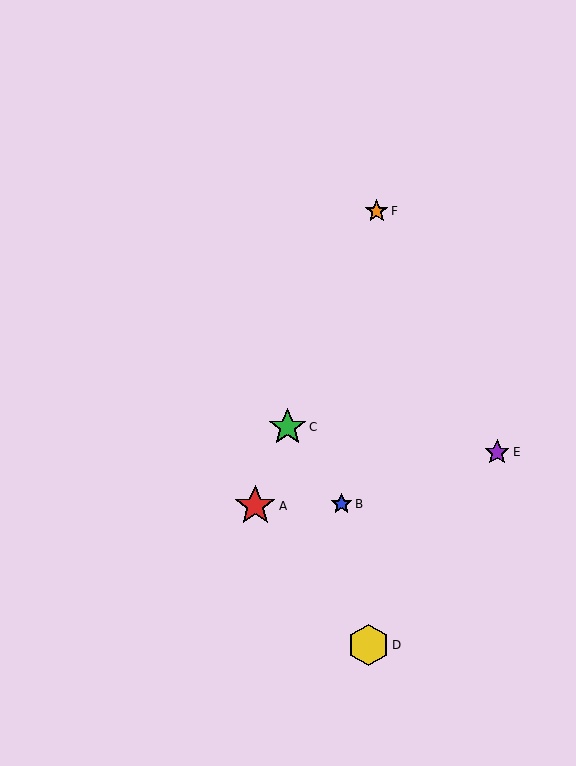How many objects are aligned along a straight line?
3 objects (A, C, F) are aligned along a straight line.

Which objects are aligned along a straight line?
Objects A, C, F are aligned along a straight line.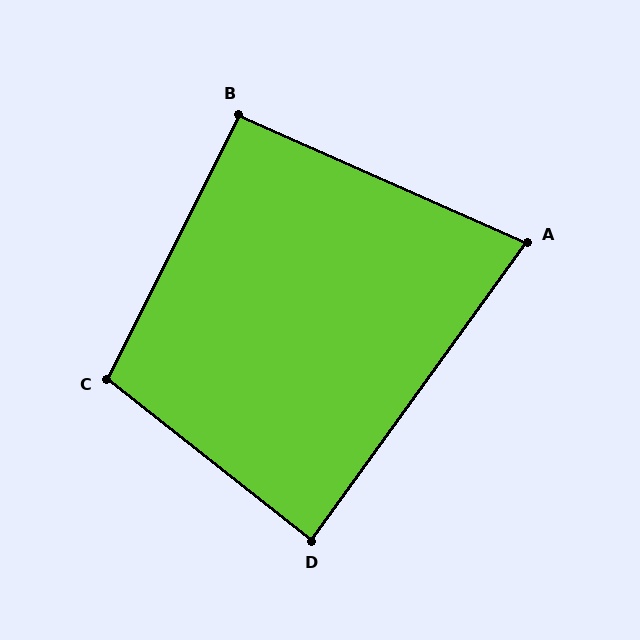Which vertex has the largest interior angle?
C, at approximately 102 degrees.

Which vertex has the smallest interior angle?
A, at approximately 78 degrees.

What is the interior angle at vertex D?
Approximately 88 degrees (approximately right).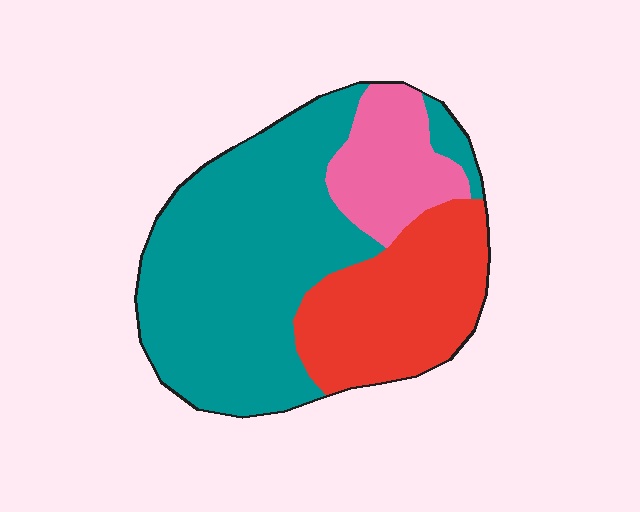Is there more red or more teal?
Teal.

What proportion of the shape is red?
Red covers around 30% of the shape.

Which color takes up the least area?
Pink, at roughly 15%.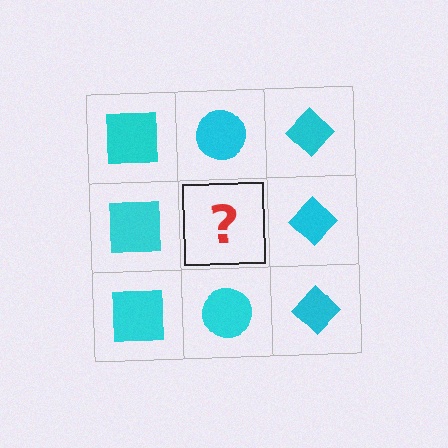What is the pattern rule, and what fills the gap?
The rule is that each column has a consistent shape. The gap should be filled with a cyan circle.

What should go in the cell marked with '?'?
The missing cell should contain a cyan circle.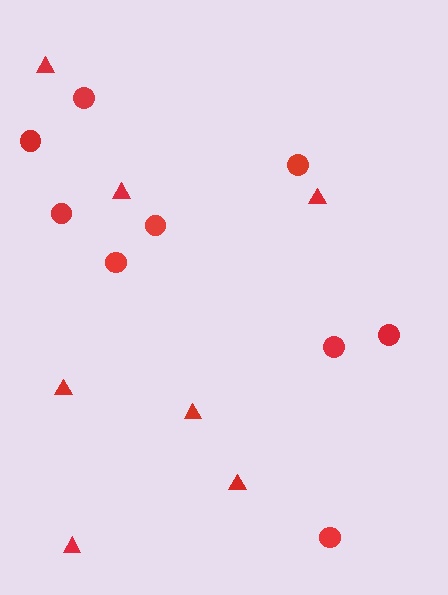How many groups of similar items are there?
There are 2 groups: one group of circles (9) and one group of triangles (7).